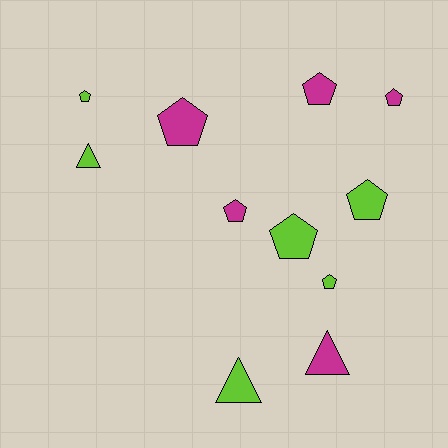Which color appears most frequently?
Lime, with 6 objects.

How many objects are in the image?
There are 11 objects.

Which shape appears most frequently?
Pentagon, with 8 objects.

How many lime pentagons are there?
There are 4 lime pentagons.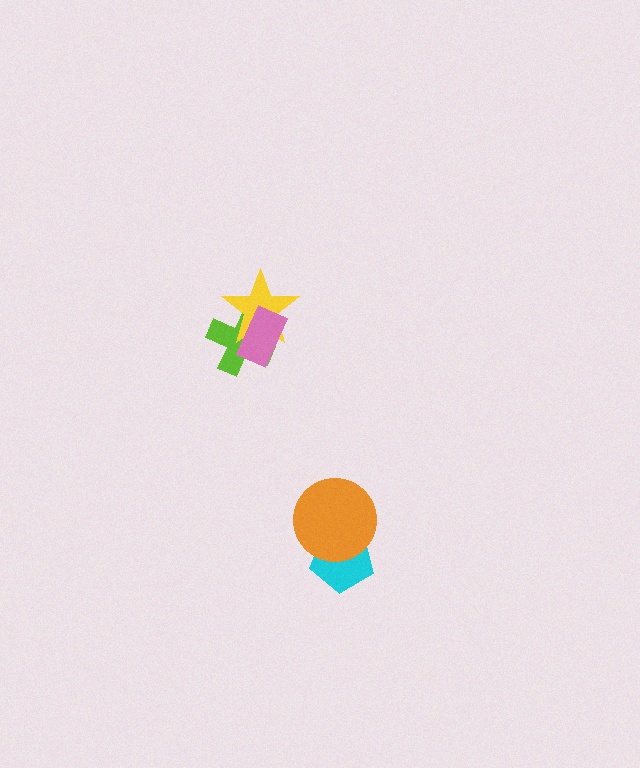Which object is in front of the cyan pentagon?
The orange circle is in front of the cyan pentagon.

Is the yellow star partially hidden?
Yes, it is partially covered by another shape.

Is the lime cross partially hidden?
Yes, it is partially covered by another shape.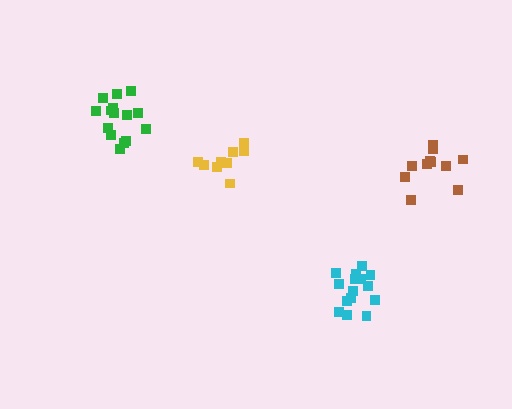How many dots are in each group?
Group 1: 9 dots, Group 2: 15 dots, Group 3: 11 dots, Group 4: 15 dots (50 total).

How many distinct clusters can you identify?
There are 4 distinct clusters.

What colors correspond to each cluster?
The clusters are colored: yellow, green, brown, cyan.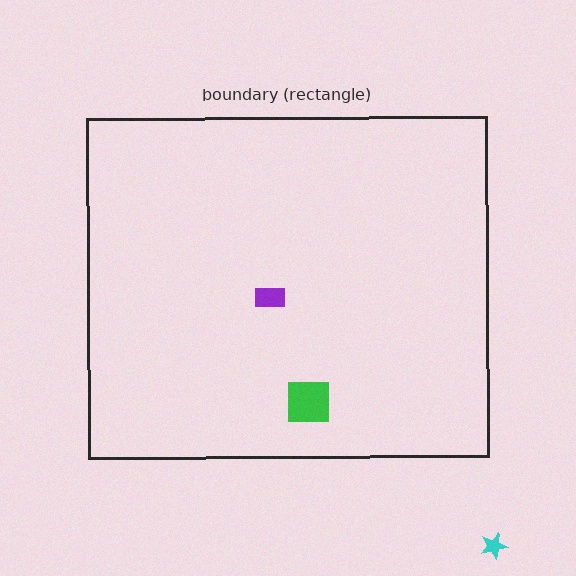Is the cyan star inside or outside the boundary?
Outside.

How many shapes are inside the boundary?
2 inside, 1 outside.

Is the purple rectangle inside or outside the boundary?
Inside.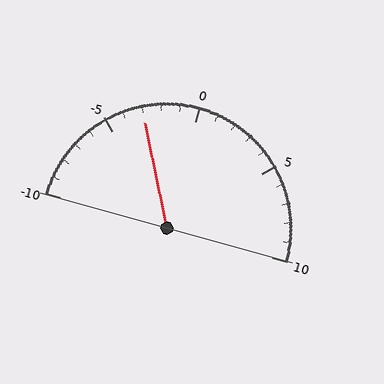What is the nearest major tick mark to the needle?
The nearest major tick mark is -5.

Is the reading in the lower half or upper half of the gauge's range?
The reading is in the lower half of the range (-10 to 10).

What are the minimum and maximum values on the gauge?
The gauge ranges from -10 to 10.